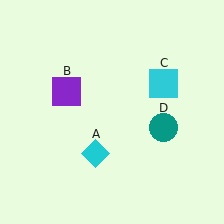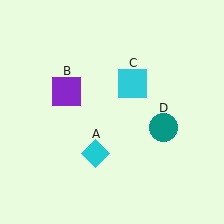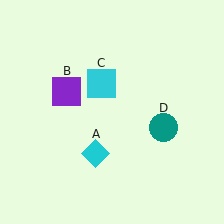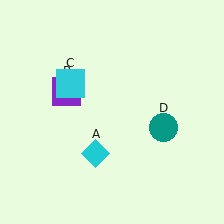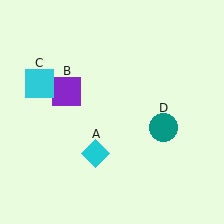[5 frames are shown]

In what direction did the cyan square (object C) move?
The cyan square (object C) moved left.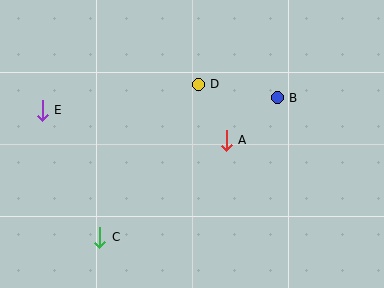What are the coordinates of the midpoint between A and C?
The midpoint between A and C is at (163, 189).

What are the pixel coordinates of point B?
Point B is at (277, 98).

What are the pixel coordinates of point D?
Point D is at (198, 84).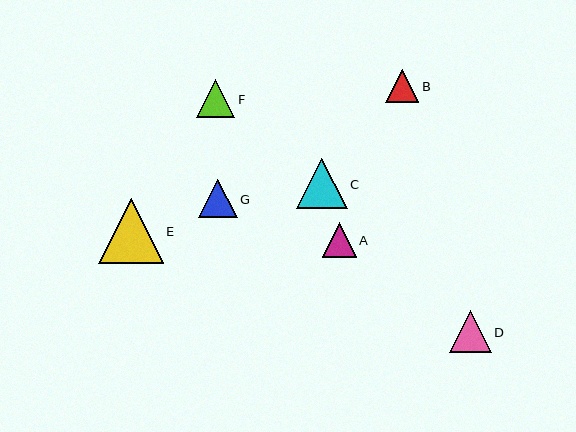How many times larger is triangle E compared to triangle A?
Triangle E is approximately 1.9 times the size of triangle A.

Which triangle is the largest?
Triangle E is the largest with a size of approximately 65 pixels.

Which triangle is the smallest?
Triangle B is the smallest with a size of approximately 33 pixels.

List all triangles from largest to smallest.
From largest to smallest: E, C, D, G, F, A, B.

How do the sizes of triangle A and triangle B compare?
Triangle A and triangle B are approximately the same size.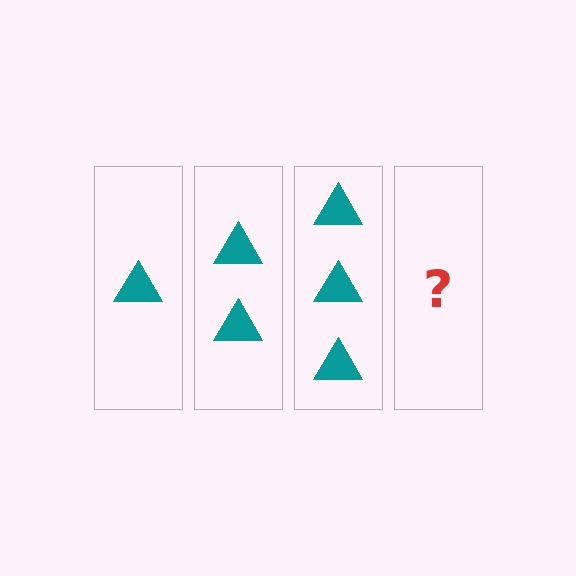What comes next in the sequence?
The next element should be 4 triangles.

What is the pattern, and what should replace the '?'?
The pattern is that each step adds one more triangle. The '?' should be 4 triangles.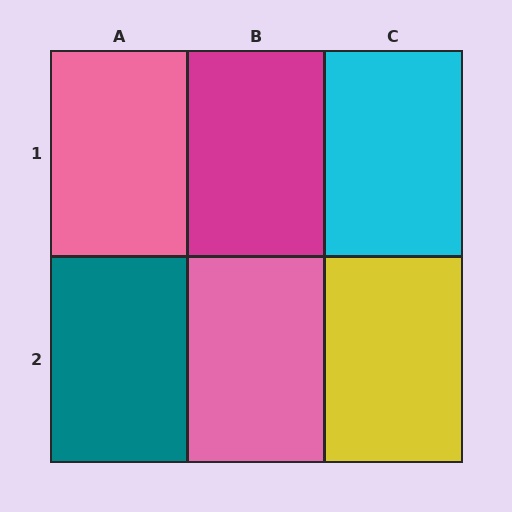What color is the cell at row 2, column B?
Pink.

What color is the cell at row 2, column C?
Yellow.